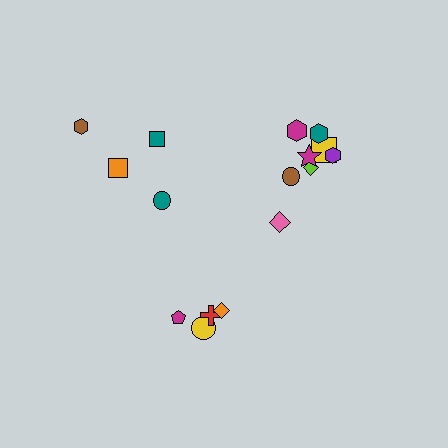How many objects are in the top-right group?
There are 8 objects.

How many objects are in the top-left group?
There are 4 objects.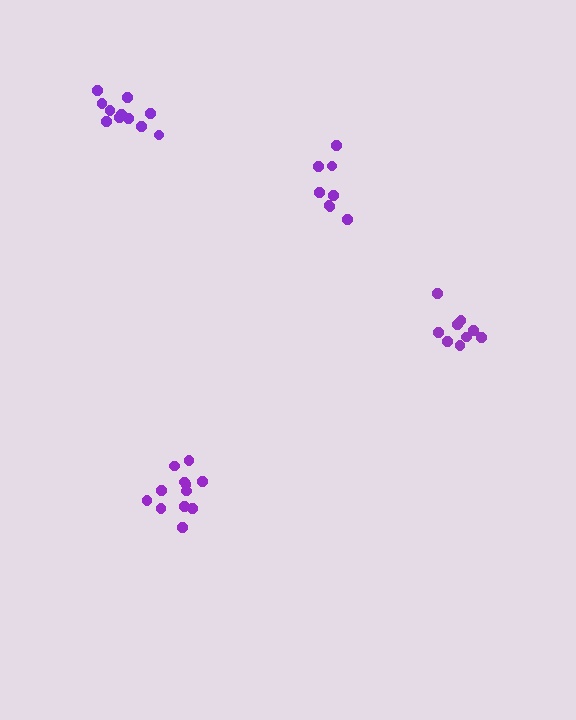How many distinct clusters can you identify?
There are 4 distinct clusters.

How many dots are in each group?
Group 1: 9 dots, Group 2: 8 dots, Group 3: 12 dots, Group 4: 11 dots (40 total).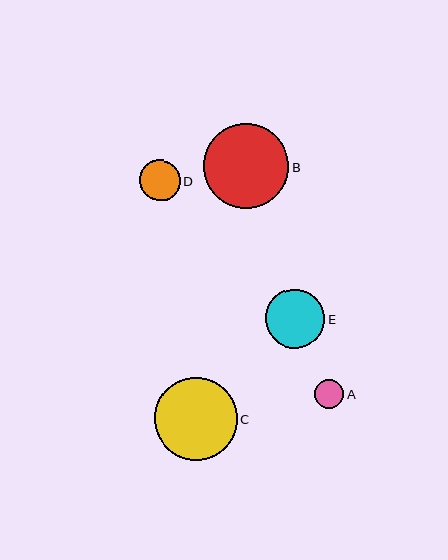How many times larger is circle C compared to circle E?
Circle C is approximately 1.4 times the size of circle E.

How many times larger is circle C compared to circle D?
Circle C is approximately 2.0 times the size of circle D.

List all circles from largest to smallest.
From largest to smallest: B, C, E, D, A.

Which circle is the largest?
Circle B is the largest with a size of approximately 86 pixels.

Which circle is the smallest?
Circle A is the smallest with a size of approximately 30 pixels.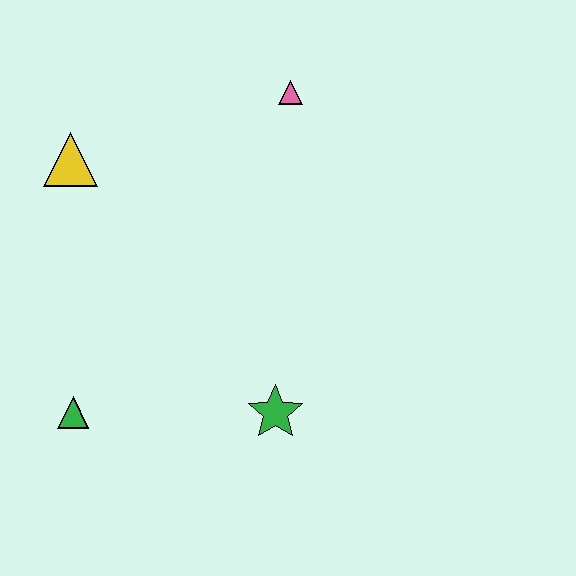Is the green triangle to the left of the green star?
Yes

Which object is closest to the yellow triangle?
The pink triangle is closest to the yellow triangle.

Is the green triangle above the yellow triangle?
No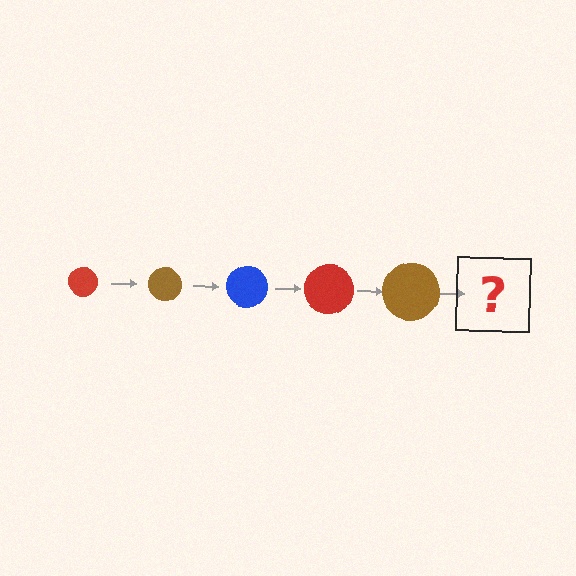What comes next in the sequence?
The next element should be a blue circle, larger than the previous one.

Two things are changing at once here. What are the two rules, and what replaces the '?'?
The two rules are that the circle grows larger each step and the color cycles through red, brown, and blue. The '?' should be a blue circle, larger than the previous one.